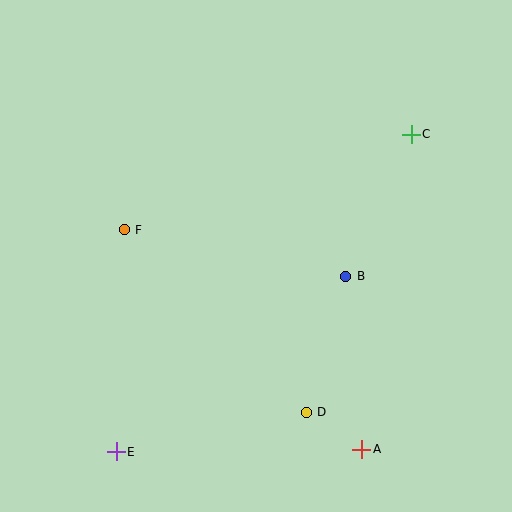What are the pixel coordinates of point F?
Point F is at (124, 230).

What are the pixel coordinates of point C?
Point C is at (411, 134).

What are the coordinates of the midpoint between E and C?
The midpoint between E and C is at (264, 293).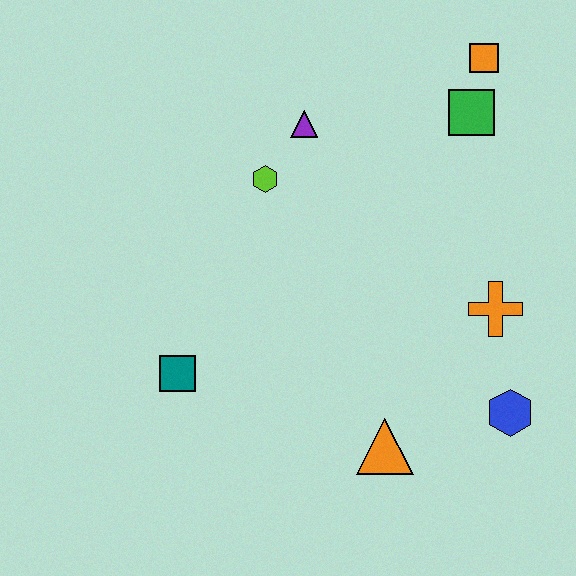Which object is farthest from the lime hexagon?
The blue hexagon is farthest from the lime hexagon.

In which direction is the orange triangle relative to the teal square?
The orange triangle is to the right of the teal square.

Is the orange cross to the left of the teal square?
No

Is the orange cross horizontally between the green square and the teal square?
No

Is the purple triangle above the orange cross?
Yes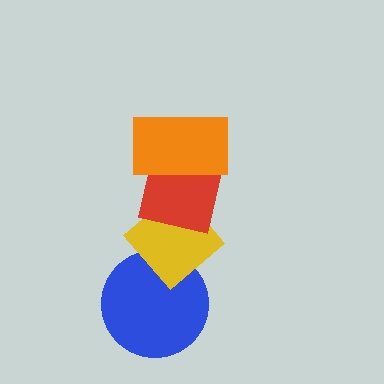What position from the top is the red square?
The red square is 2nd from the top.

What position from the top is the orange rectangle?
The orange rectangle is 1st from the top.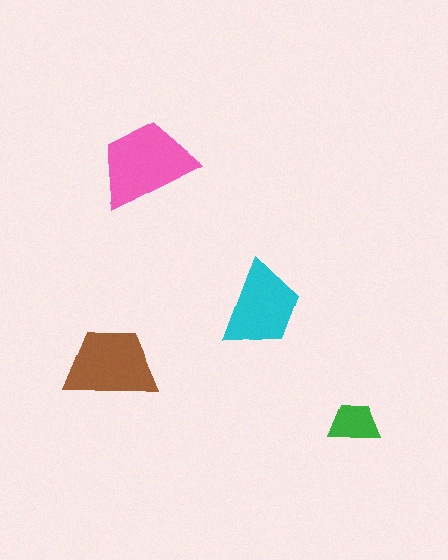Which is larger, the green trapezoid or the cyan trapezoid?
The cyan one.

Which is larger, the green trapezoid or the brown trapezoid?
The brown one.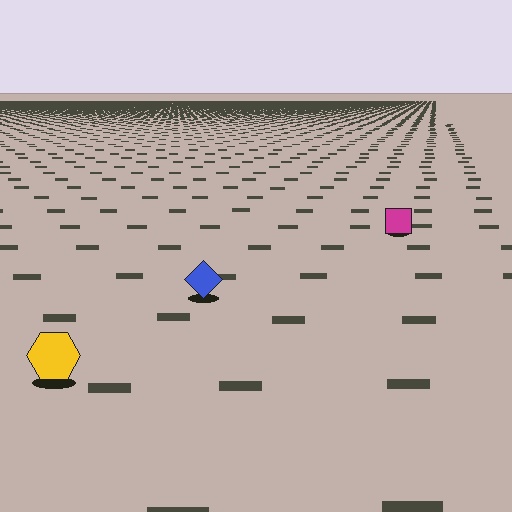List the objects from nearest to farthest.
From nearest to farthest: the yellow hexagon, the blue diamond, the magenta square.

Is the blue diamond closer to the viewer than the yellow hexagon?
No. The yellow hexagon is closer — you can tell from the texture gradient: the ground texture is coarser near it.